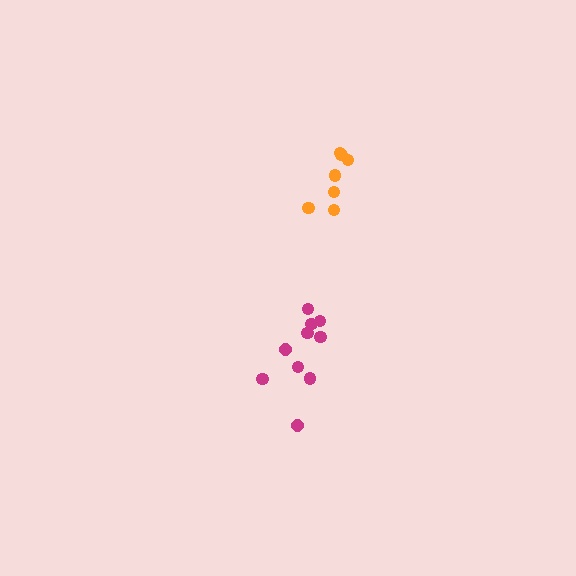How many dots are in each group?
Group 1: 10 dots, Group 2: 7 dots (17 total).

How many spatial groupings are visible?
There are 2 spatial groupings.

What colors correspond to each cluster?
The clusters are colored: magenta, orange.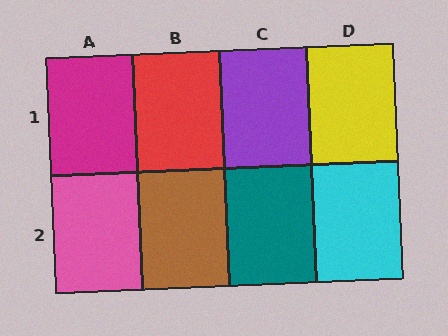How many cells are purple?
1 cell is purple.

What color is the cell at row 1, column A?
Magenta.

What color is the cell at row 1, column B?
Red.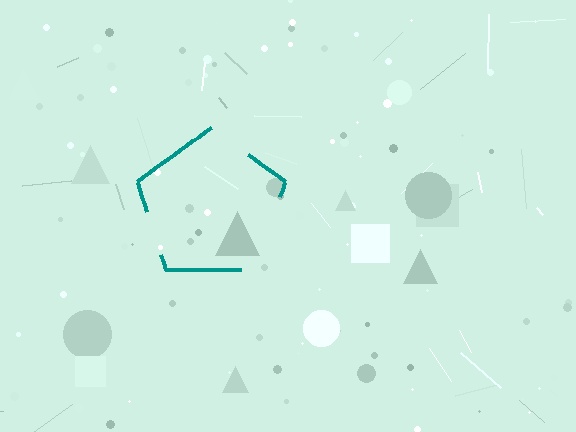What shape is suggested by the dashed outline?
The dashed outline suggests a pentagon.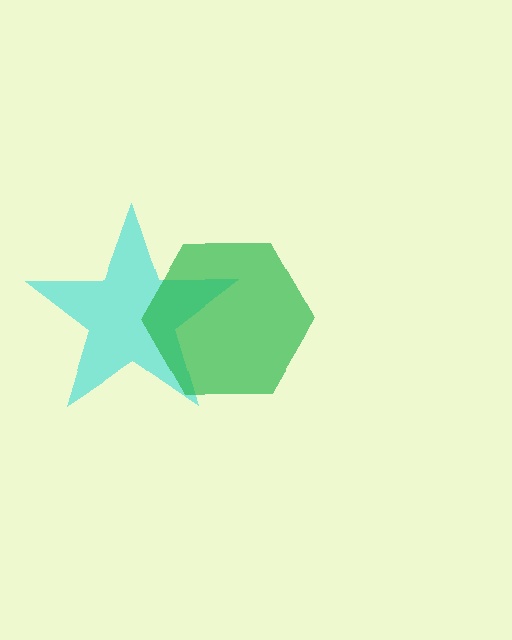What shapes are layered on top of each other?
The layered shapes are: a cyan star, a green hexagon.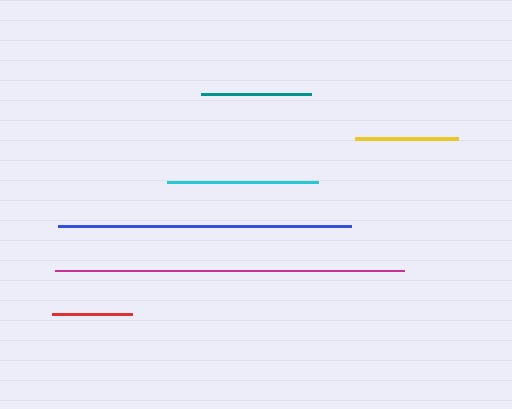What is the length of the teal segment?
The teal segment is approximately 110 pixels long.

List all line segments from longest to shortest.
From longest to shortest: magenta, blue, cyan, teal, yellow, red.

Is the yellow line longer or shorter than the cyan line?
The cyan line is longer than the yellow line.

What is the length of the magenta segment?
The magenta segment is approximately 349 pixels long.